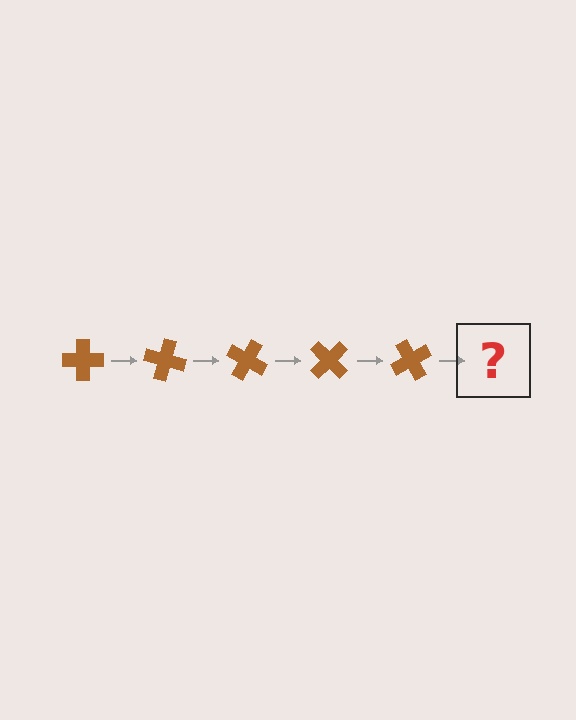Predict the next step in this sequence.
The next step is a brown cross rotated 75 degrees.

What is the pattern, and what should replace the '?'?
The pattern is that the cross rotates 15 degrees each step. The '?' should be a brown cross rotated 75 degrees.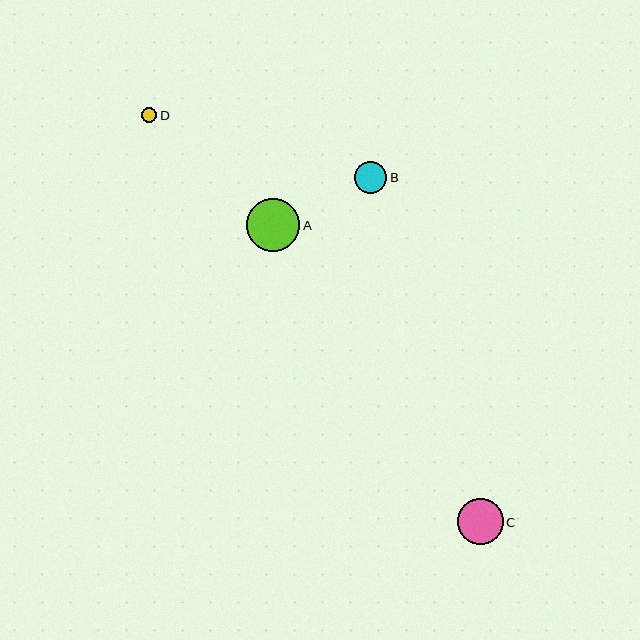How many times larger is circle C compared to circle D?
Circle C is approximately 3.0 times the size of circle D.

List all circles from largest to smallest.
From largest to smallest: A, C, B, D.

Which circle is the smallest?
Circle D is the smallest with a size of approximately 15 pixels.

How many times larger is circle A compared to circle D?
Circle A is approximately 3.5 times the size of circle D.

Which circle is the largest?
Circle A is the largest with a size of approximately 53 pixels.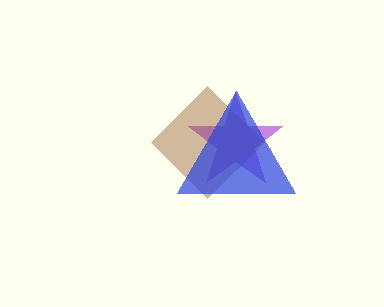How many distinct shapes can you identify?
There are 3 distinct shapes: a purple star, a brown diamond, a blue triangle.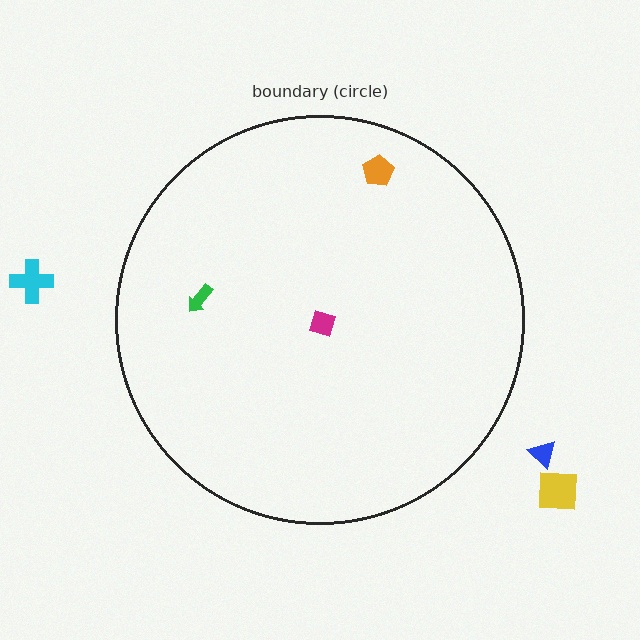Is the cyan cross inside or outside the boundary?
Outside.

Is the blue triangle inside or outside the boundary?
Outside.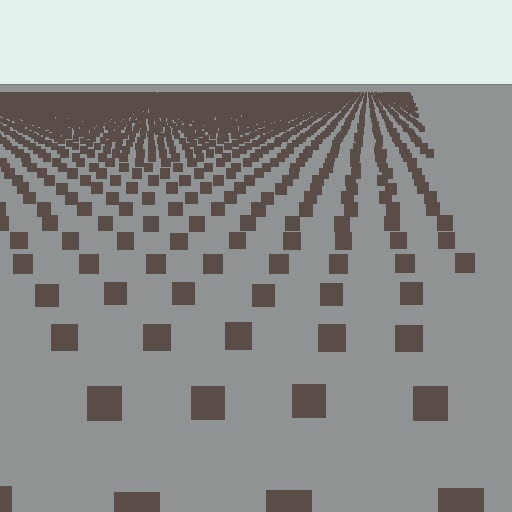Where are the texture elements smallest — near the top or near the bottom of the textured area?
Near the top.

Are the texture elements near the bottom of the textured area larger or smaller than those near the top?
Larger. Near the bottom, elements are closer to the viewer and appear at a bigger on-screen size.